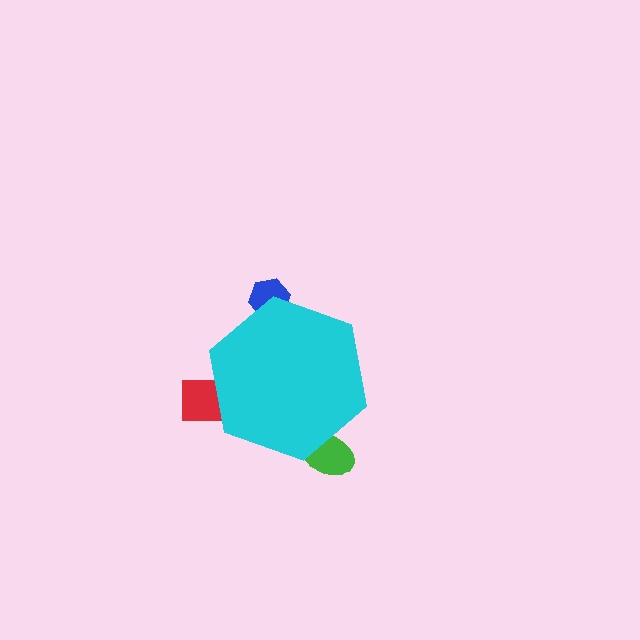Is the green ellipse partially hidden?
Yes, the green ellipse is partially hidden behind the cyan hexagon.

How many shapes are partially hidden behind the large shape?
3 shapes are partially hidden.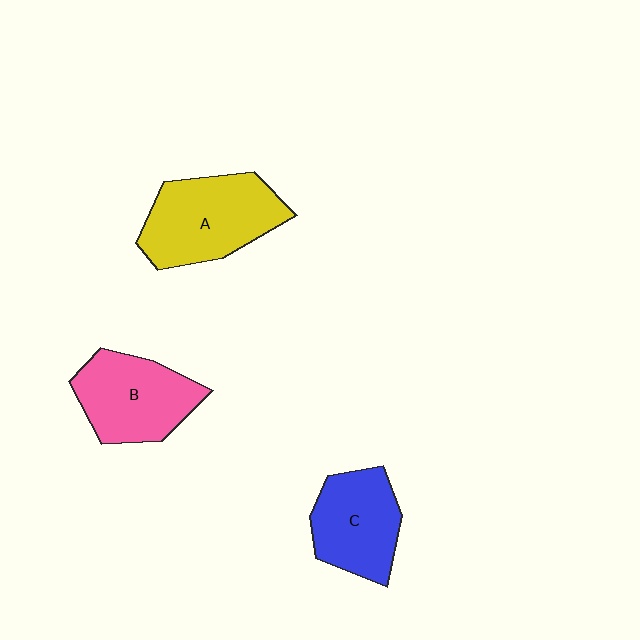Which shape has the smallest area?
Shape C (blue).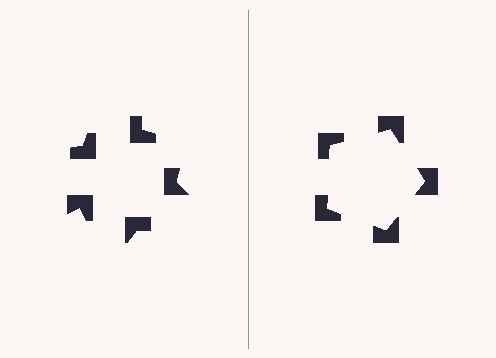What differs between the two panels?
The notched squares are positioned identically on both sides; only the wedge orientations differ. On the right they align to a pentagon; on the left they are misaligned.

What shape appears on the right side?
An illusory pentagon.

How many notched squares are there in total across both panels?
10 — 5 on each side.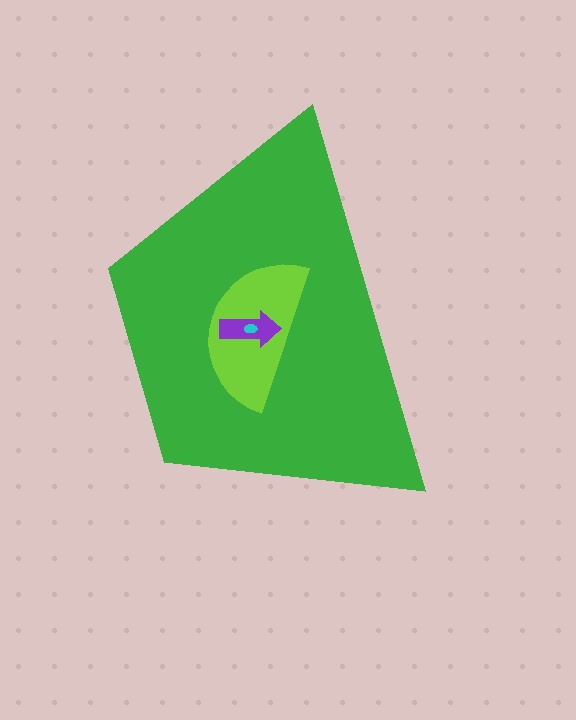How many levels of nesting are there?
4.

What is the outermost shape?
The green trapezoid.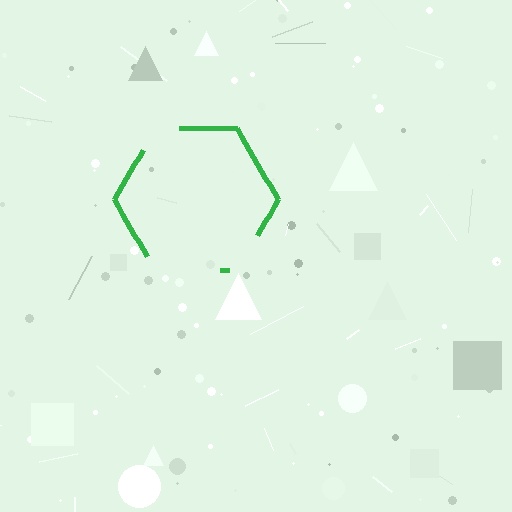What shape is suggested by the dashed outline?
The dashed outline suggests a hexagon.